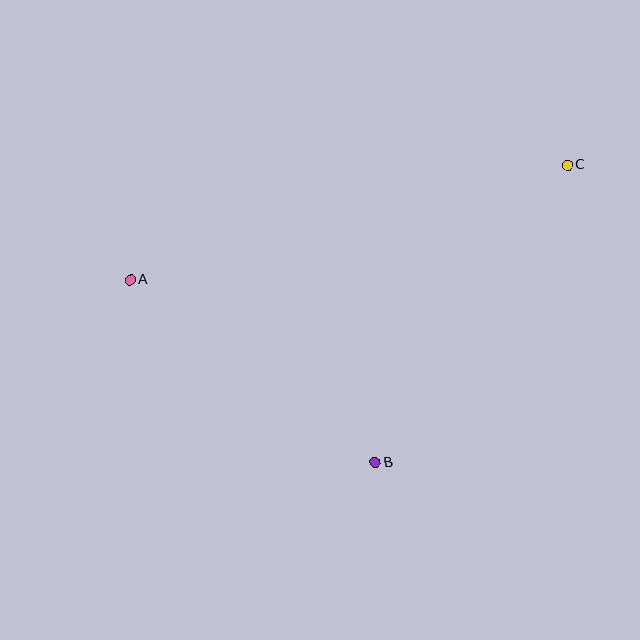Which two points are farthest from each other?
Points A and C are farthest from each other.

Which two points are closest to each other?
Points A and B are closest to each other.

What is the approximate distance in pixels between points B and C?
The distance between B and C is approximately 354 pixels.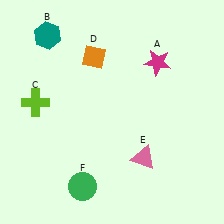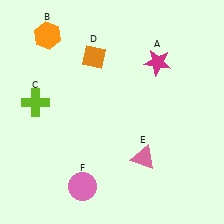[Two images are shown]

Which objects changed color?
B changed from teal to orange. F changed from green to pink.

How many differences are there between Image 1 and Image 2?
There are 2 differences between the two images.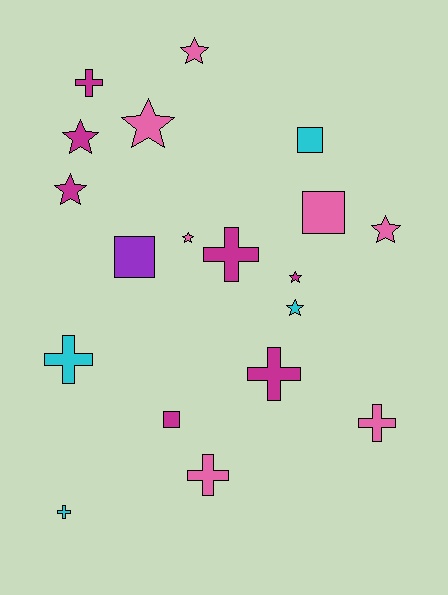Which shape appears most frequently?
Star, with 8 objects.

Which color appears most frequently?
Magenta, with 7 objects.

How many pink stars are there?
There are 4 pink stars.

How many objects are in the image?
There are 19 objects.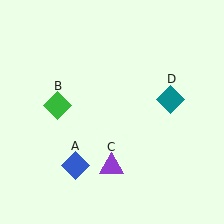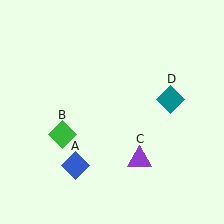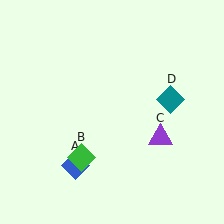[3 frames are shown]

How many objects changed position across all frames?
2 objects changed position: green diamond (object B), purple triangle (object C).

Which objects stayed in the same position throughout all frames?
Blue diamond (object A) and teal diamond (object D) remained stationary.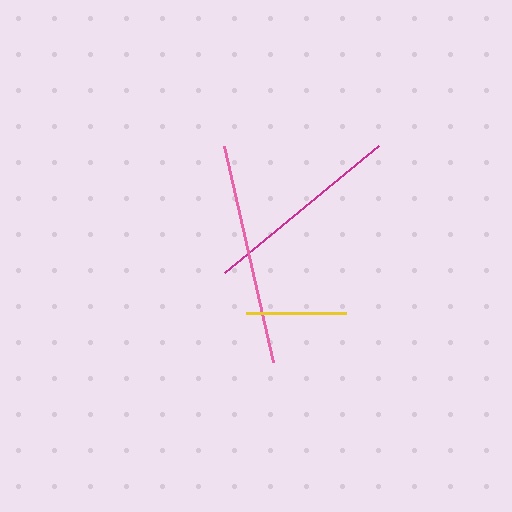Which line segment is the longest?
The pink line is the longest at approximately 221 pixels.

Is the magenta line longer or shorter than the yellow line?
The magenta line is longer than the yellow line.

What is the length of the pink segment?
The pink segment is approximately 221 pixels long.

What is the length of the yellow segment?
The yellow segment is approximately 100 pixels long.